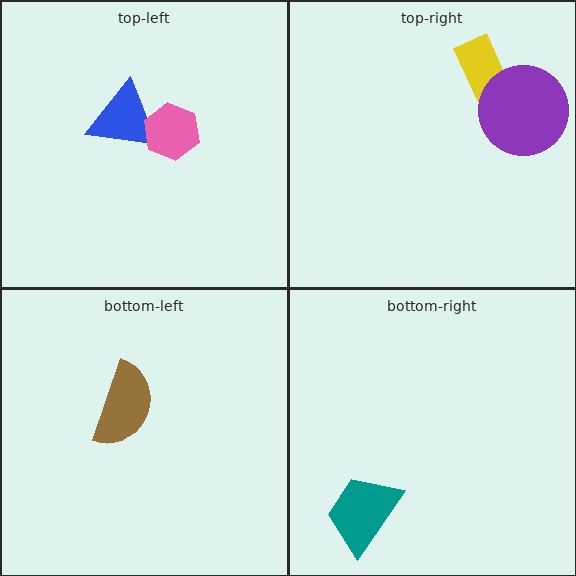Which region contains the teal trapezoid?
The bottom-right region.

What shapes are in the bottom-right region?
The teal trapezoid.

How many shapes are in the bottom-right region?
1.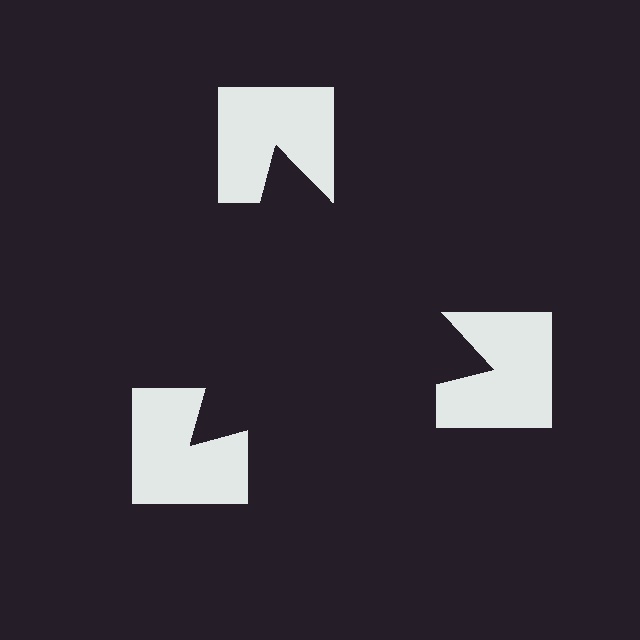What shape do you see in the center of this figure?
An illusory triangle — its edges are inferred from the aligned wedge cuts in the notched squares, not physically drawn.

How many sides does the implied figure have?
3 sides.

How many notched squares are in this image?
There are 3 — one at each vertex of the illusory triangle.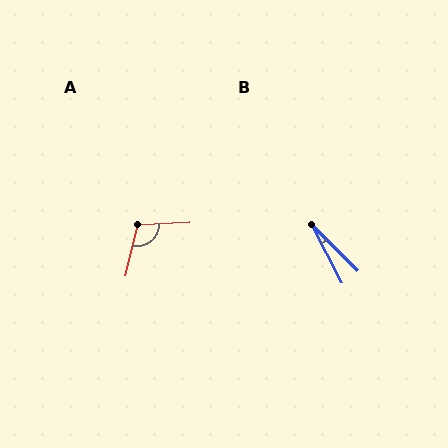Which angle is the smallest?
B, at approximately 17 degrees.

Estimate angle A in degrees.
Approximately 106 degrees.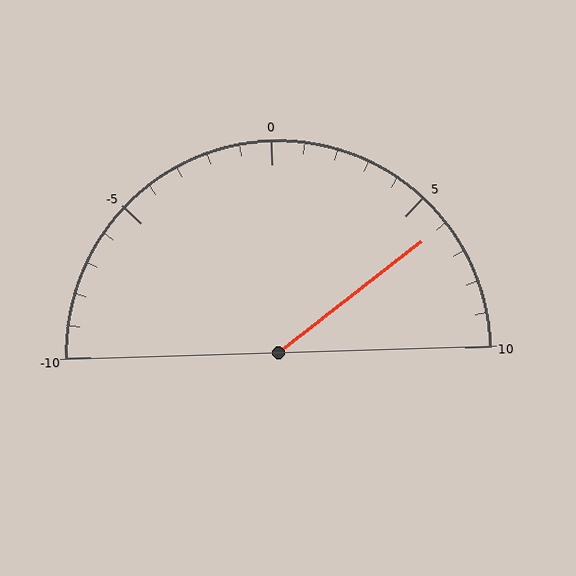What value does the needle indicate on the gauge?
The needle indicates approximately 6.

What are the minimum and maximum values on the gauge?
The gauge ranges from -10 to 10.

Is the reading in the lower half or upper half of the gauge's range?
The reading is in the upper half of the range (-10 to 10).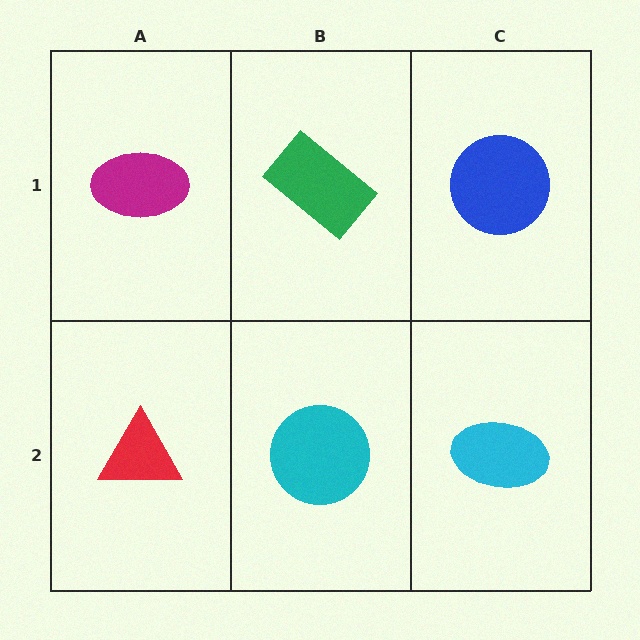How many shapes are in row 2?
3 shapes.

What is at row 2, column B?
A cyan circle.